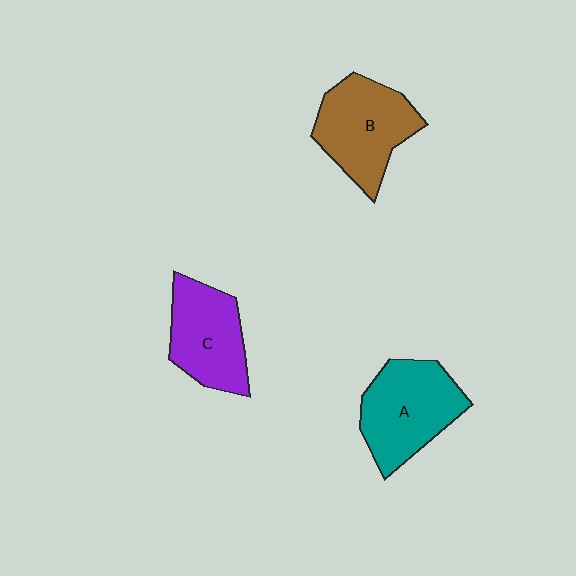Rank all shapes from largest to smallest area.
From largest to smallest: A (teal), B (brown), C (purple).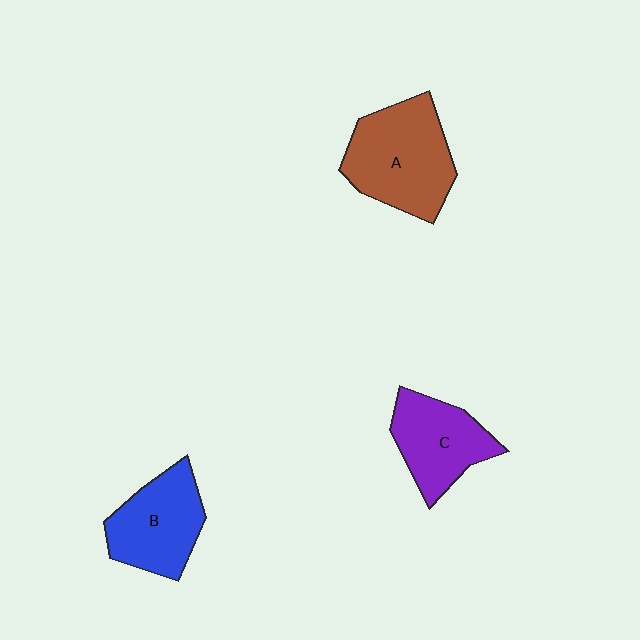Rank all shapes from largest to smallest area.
From largest to smallest: A (brown), B (blue), C (purple).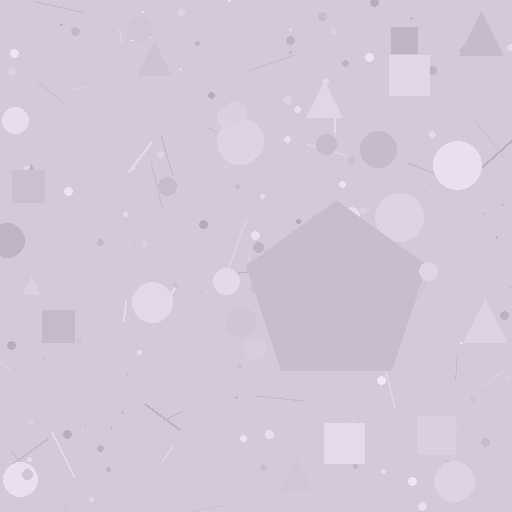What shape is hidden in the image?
A pentagon is hidden in the image.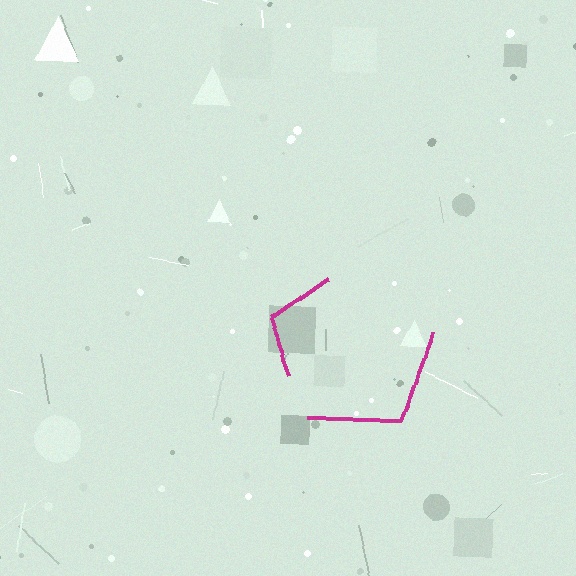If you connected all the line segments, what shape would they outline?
They would outline a pentagon.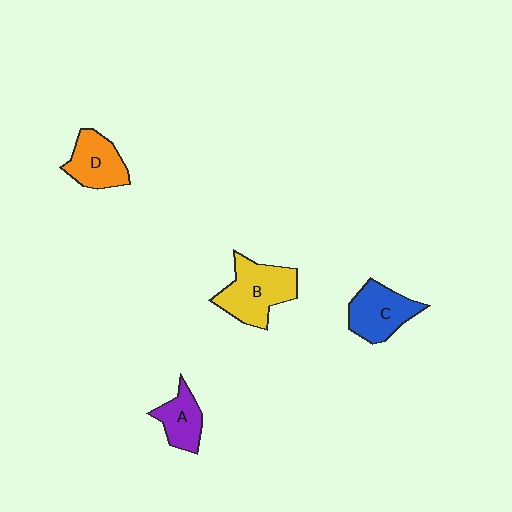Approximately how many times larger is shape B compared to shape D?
Approximately 1.4 times.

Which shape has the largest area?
Shape B (yellow).